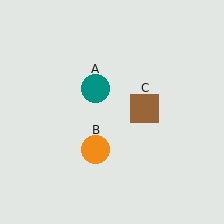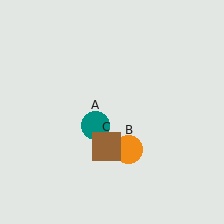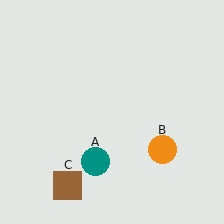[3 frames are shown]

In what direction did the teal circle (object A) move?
The teal circle (object A) moved down.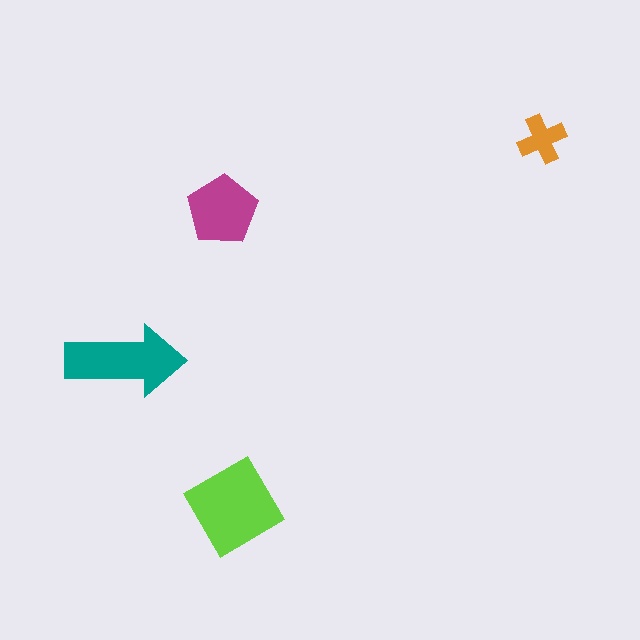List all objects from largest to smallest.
The lime diamond, the teal arrow, the magenta pentagon, the orange cross.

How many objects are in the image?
There are 4 objects in the image.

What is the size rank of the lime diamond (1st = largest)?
1st.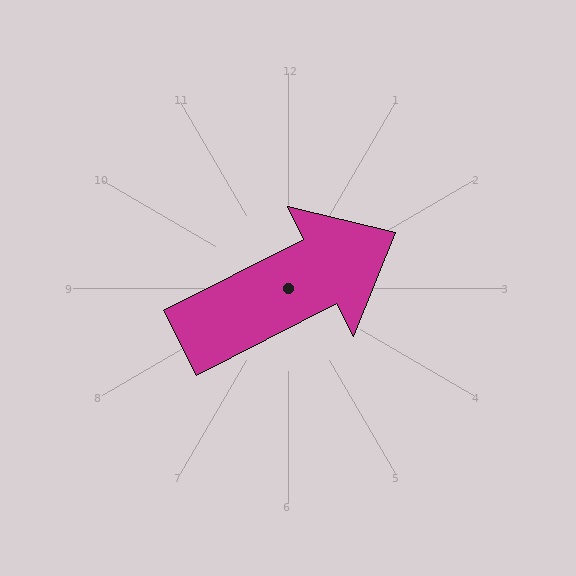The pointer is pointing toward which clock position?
Roughly 2 o'clock.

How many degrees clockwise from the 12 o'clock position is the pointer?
Approximately 63 degrees.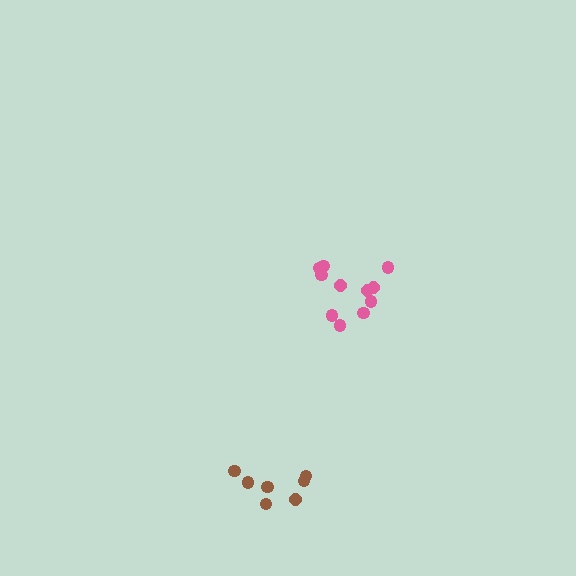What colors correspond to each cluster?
The clusters are colored: brown, pink.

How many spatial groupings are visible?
There are 2 spatial groupings.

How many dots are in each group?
Group 1: 7 dots, Group 2: 11 dots (18 total).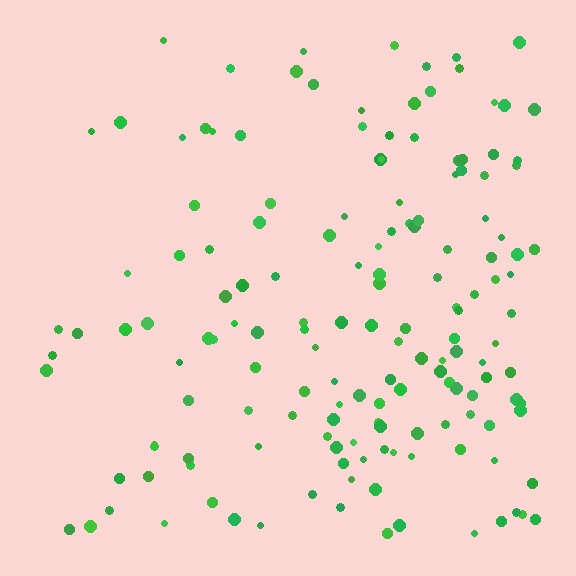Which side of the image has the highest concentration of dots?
The right.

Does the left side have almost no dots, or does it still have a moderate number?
Still a moderate number, just noticeably fewer than the right.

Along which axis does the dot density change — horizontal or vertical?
Horizontal.